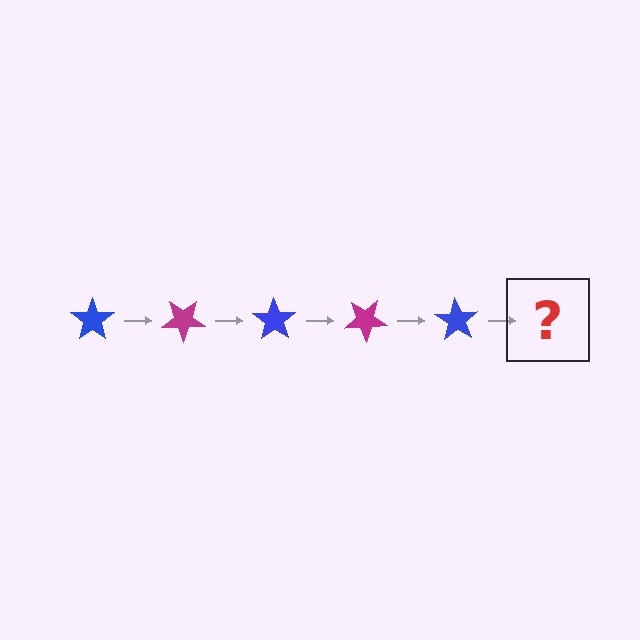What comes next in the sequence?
The next element should be a magenta star, rotated 175 degrees from the start.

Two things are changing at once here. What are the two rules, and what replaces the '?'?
The two rules are that it rotates 35 degrees each step and the color cycles through blue and magenta. The '?' should be a magenta star, rotated 175 degrees from the start.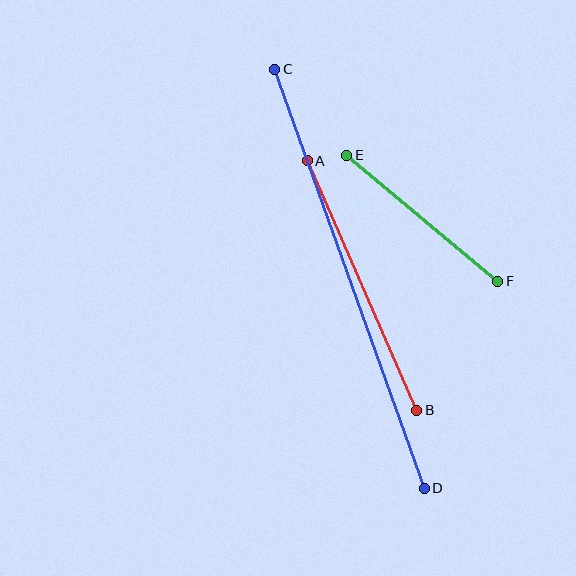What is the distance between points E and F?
The distance is approximately 197 pixels.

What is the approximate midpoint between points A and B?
The midpoint is at approximately (362, 286) pixels.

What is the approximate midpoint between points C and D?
The midpoint is at approximately (349, 279) pixels.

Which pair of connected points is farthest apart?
Points C and D are farthest apart.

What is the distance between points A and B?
The distance is approximately 273 pixels.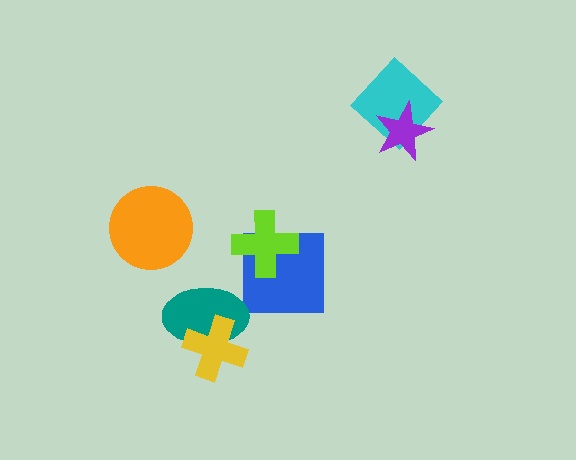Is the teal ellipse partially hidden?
Yes, it is partially covered by another shape.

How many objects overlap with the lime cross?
1 object overlaps with the lime cross.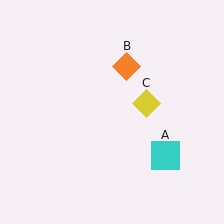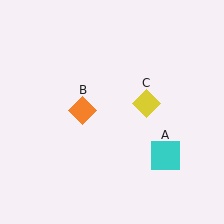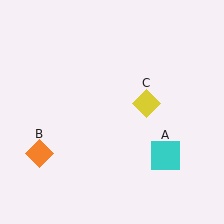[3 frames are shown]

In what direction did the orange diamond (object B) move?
The orange diamond (object B) moved down and to the left.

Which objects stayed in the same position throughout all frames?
Cyan square (object A) and yellow diamond (object C) remained stationary.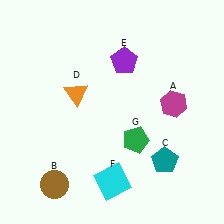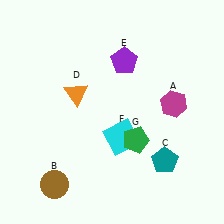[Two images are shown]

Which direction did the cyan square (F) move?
The cyan square (F) moved up.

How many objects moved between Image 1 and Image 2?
1 object moved between the two images.